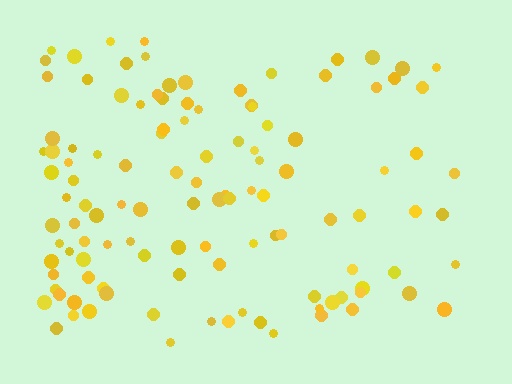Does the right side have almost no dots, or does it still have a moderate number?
Still a moderate number, just noticeably fewer than the left.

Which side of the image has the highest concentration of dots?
The left.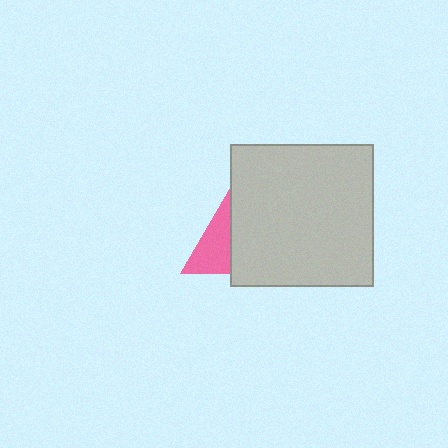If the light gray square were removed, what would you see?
You would see the complete pink triangle.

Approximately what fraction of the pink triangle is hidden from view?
Roughly 62% of the pink triangle is hidden behind the light gray square.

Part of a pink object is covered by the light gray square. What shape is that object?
It is a triangle.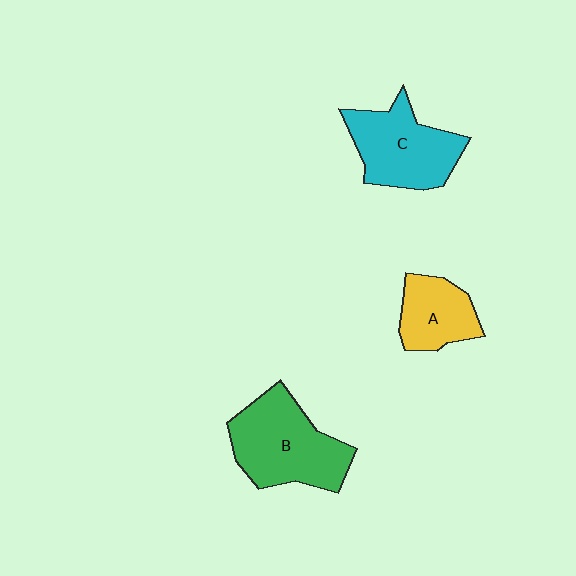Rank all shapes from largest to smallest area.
From largest to smallest: B (green), C (cyan), A (yellow).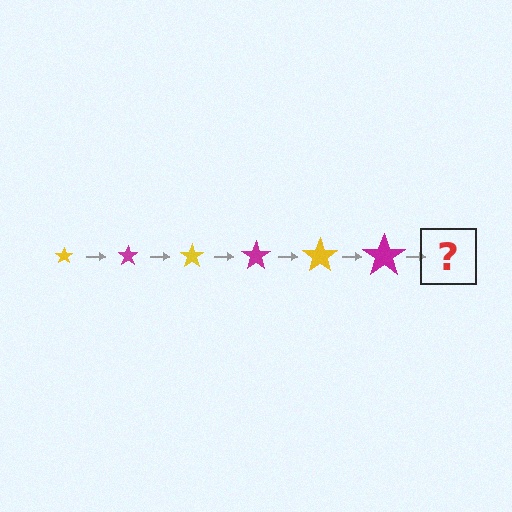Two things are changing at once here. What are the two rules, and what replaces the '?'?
The two rules are that the star grows larger each step and the color cycles through yellow and magenta. The '?' should be a yellow star, larger than the previous one.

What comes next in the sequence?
The next element should be a yellow star, larger than the previous one.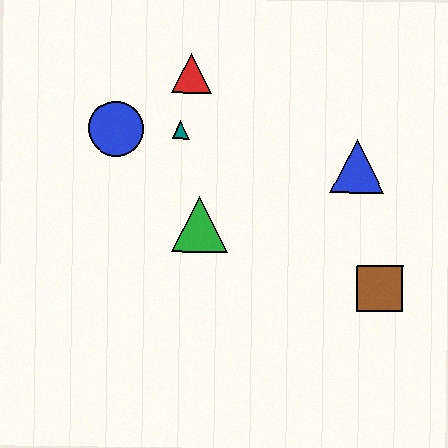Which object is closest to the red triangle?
The teal triangle is closest to the red triangle.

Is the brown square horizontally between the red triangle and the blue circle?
No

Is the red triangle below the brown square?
No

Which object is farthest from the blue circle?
The brown square is farthest from the blue circle.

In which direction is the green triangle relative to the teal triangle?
The green triangle is below the teal triangle.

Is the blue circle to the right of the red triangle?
No